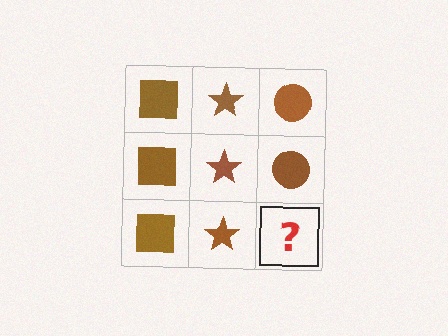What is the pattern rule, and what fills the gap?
The rule is that each column has a consistent shape. The gap should be filled with a brown circle.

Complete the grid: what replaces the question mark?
The question mark should be replaced with a brown circle.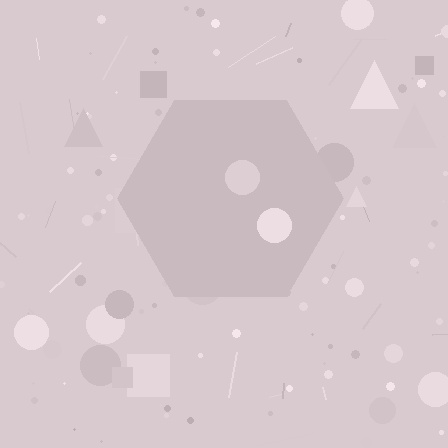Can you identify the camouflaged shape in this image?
The camouflaged shape is a hexagon.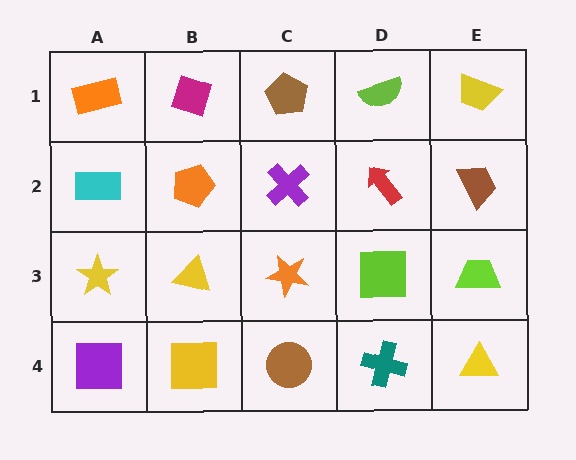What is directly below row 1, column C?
A purple cross.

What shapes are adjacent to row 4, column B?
A yellow triangle (row 3, column B), a purple square (row 4, column A), a brown circle (row 4, column C).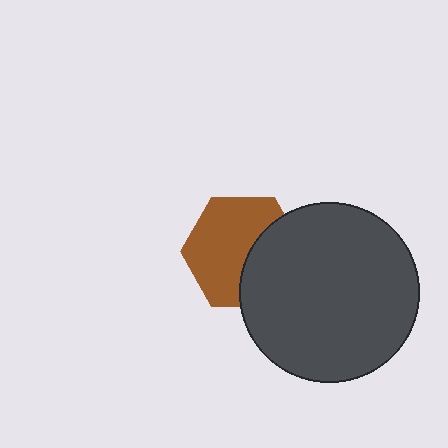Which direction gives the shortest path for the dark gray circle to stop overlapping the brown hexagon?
Moving right gives the shortest separation.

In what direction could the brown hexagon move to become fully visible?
The brown hexagon could move left. That would shift it out from behind the dark gray circle entirely.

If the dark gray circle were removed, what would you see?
You would see the complete brown hexagon.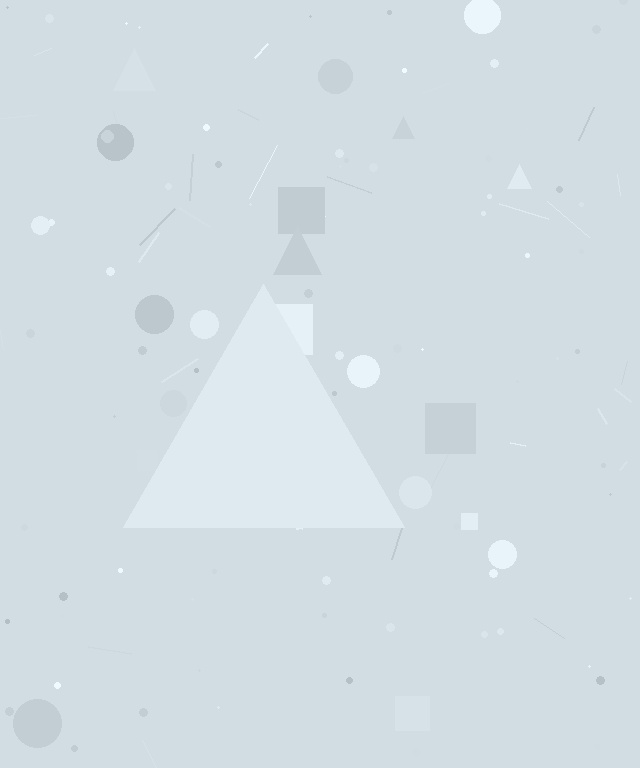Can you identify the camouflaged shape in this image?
The camouflaged shape is a triangle.